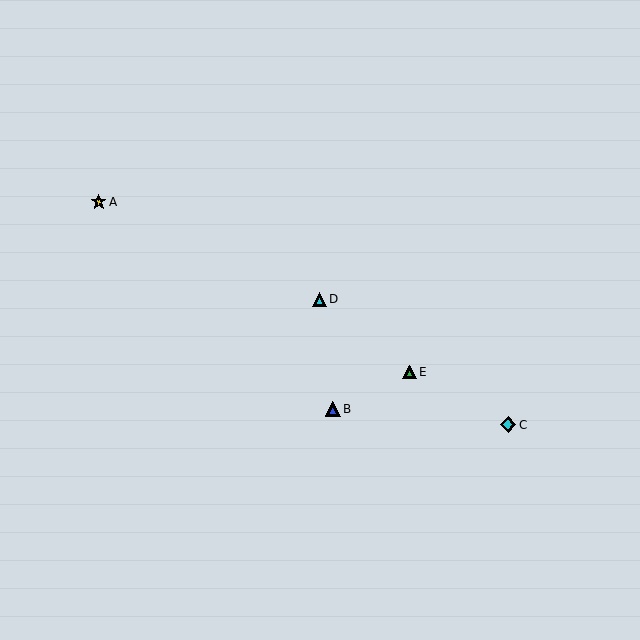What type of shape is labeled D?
Shape D is a cyan triangle.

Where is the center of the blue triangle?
The center of the blue triangle is at (333, 409).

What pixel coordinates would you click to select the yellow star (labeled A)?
Click at (99, 202) to select the yellow star A.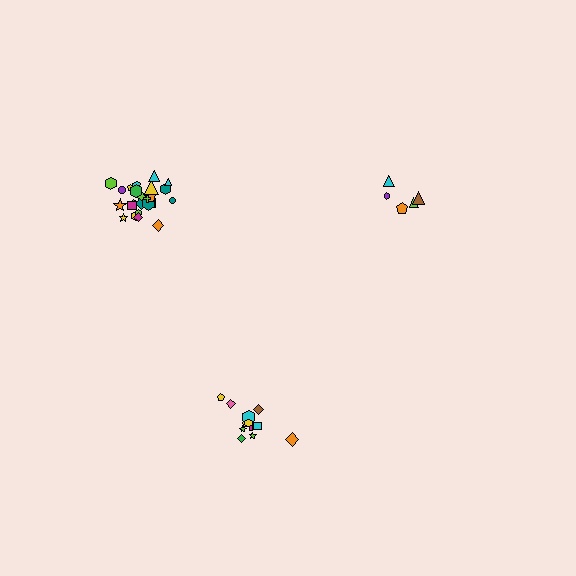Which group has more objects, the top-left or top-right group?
The top-left group.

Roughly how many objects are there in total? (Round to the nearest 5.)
Roughly 40 objects in total.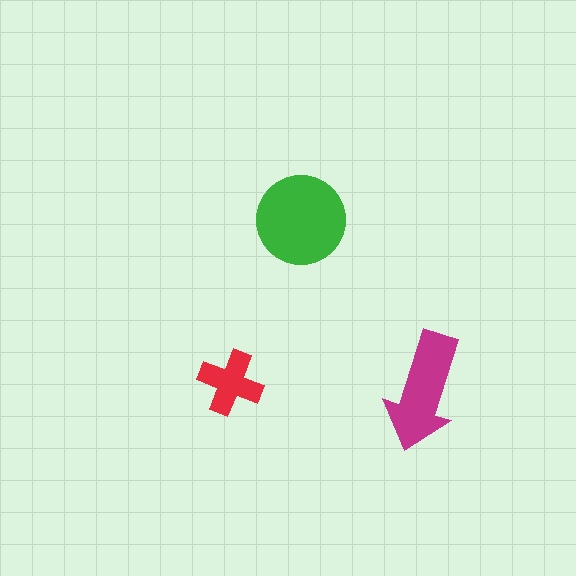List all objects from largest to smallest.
The green circle, the magenta arrow, the red cross.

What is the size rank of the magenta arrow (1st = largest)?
2nd.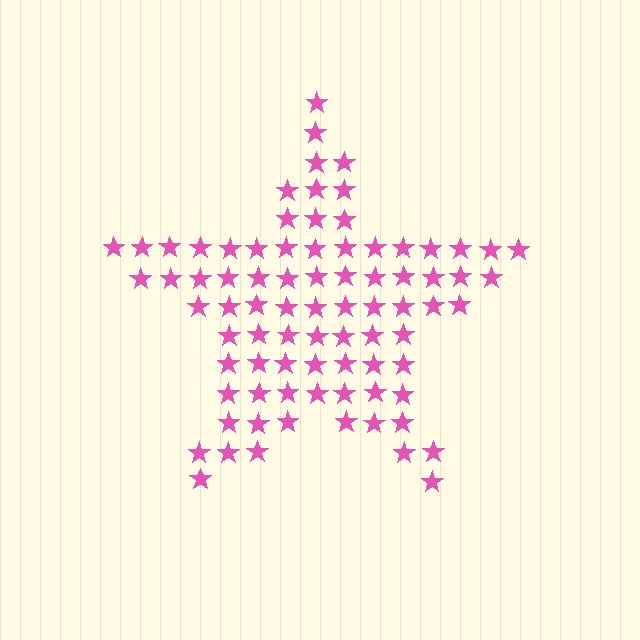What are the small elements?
The small elements are stars.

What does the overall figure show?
The overall figure shows a star.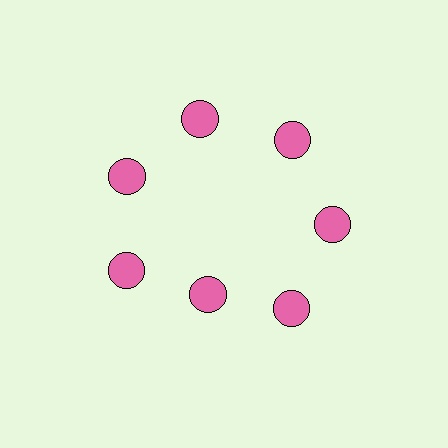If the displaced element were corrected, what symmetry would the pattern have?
It would have 7-fold rotational symmetry — the pattern would map onto itself every 51 degrees.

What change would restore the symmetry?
The symmetry would be restored by moving it outward, back onto the ring so that all 7 circles sit at equal angles and equal distance from the center.